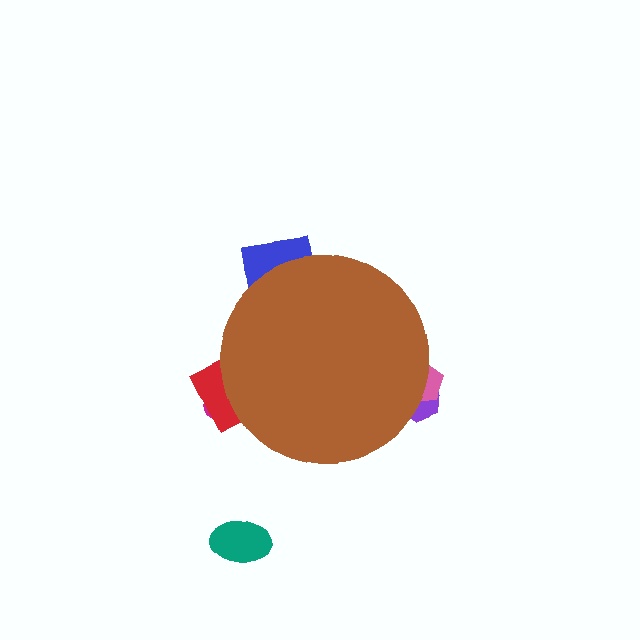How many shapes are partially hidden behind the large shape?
5 shapes are partially hidden.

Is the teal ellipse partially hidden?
No, the teal ellipse is fully visible.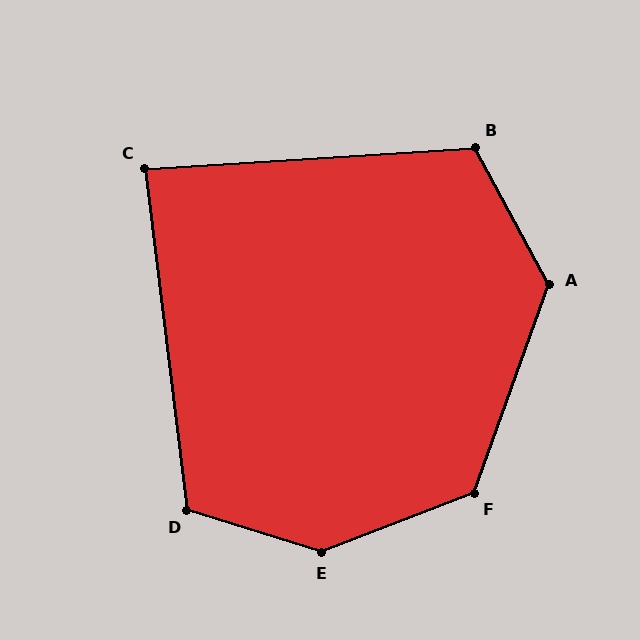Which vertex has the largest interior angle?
E, at approximately 142 degrees.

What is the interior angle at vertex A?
Approximately 132 degrees (obtuse).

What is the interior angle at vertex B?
Approximately 115 degrees (obtuse).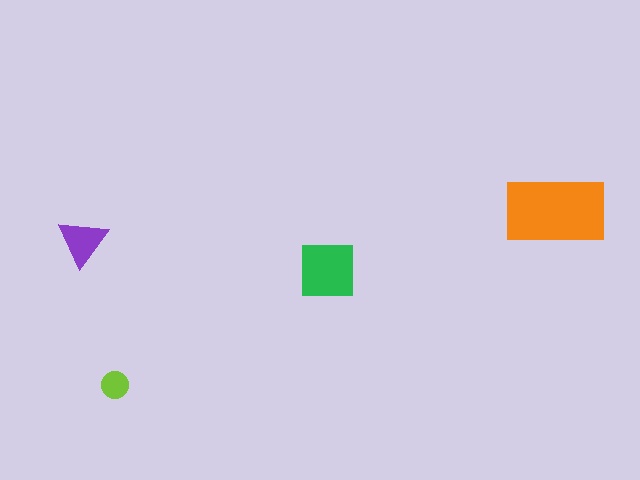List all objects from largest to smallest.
The orange rectangle, the green square, the purple triangle, the lime circle.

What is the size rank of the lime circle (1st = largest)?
4th.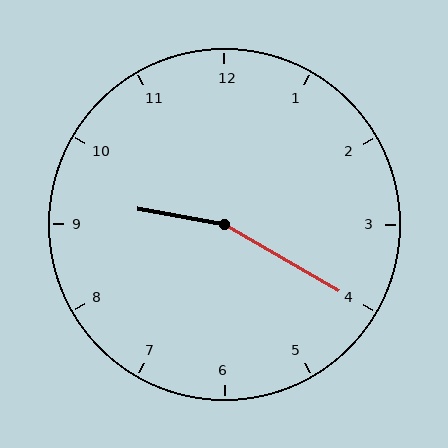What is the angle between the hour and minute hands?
Approximately 160 degrees.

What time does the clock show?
9:20.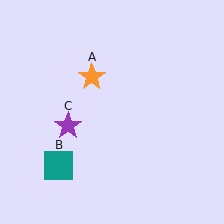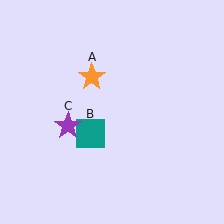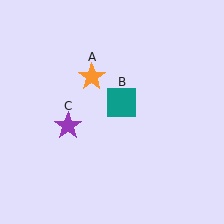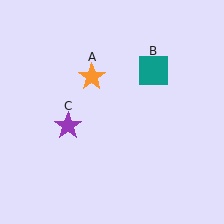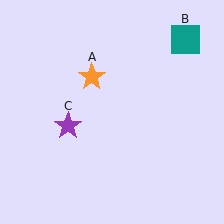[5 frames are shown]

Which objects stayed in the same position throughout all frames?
Orange star (object A) and purple star (object C) remained stationary.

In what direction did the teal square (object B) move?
The teal square (object B) moved up and to the right.